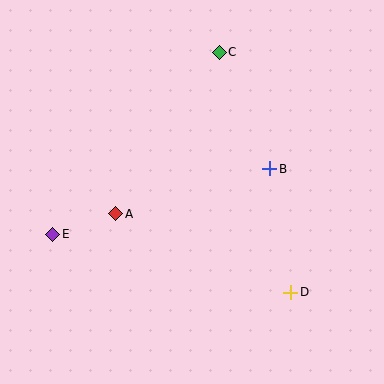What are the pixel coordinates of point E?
Point E is at (53, 234).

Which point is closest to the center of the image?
Point A at (116, 214) is closest to the center.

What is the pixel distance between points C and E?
The distance between C and E is 246 pixels.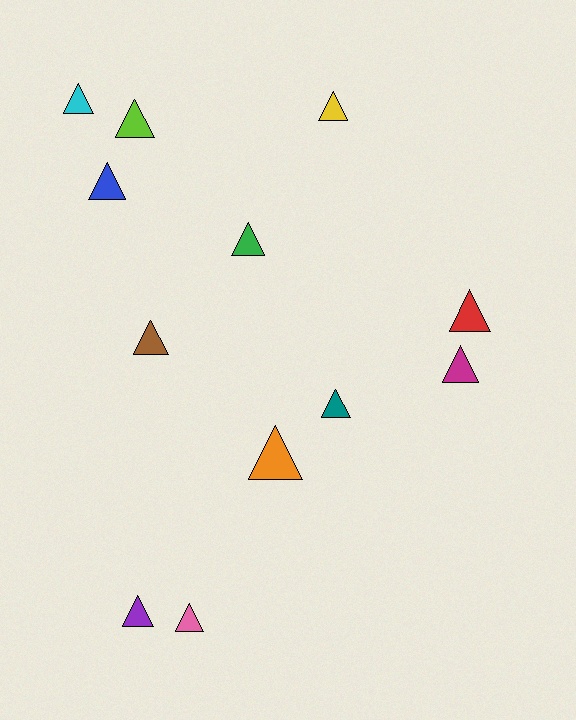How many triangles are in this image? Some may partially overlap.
There are 12 triangles.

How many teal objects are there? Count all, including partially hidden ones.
There is 1 teal object.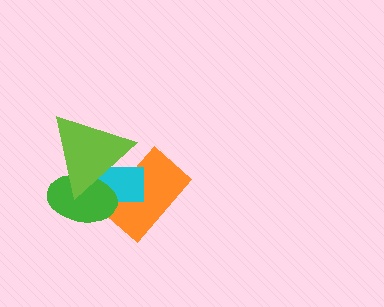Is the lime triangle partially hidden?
No, no other shape covers it.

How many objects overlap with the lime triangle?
3 objects overlap with the lime triangle.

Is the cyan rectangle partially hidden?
Yes, it is partially covered by another shape.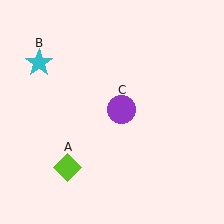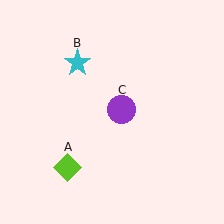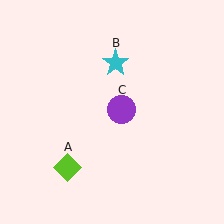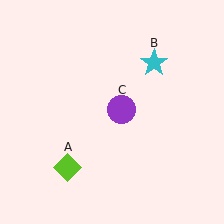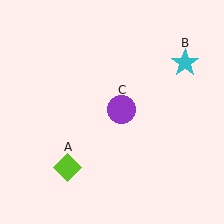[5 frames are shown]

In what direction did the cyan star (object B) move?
The cyan star (object B) moved right.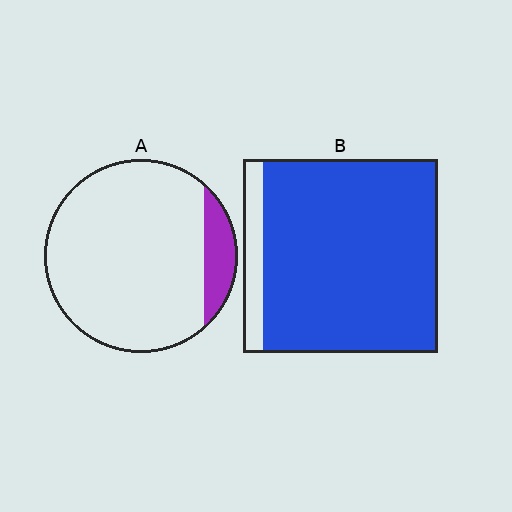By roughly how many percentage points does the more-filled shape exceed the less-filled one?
By roughly 80 percentage points (B over A).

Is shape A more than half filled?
No.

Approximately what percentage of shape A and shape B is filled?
A is approximately 10% and B is approximately 90%.